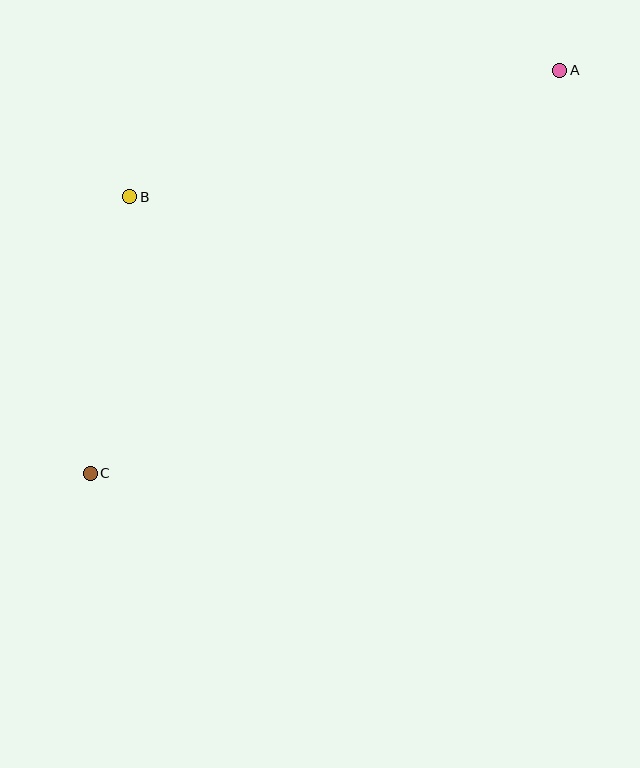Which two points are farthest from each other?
Points A and C are farthest from each other.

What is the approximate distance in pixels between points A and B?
The distance between A and B is approximately 448 pixels.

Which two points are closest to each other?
Points B and C are closest to each other.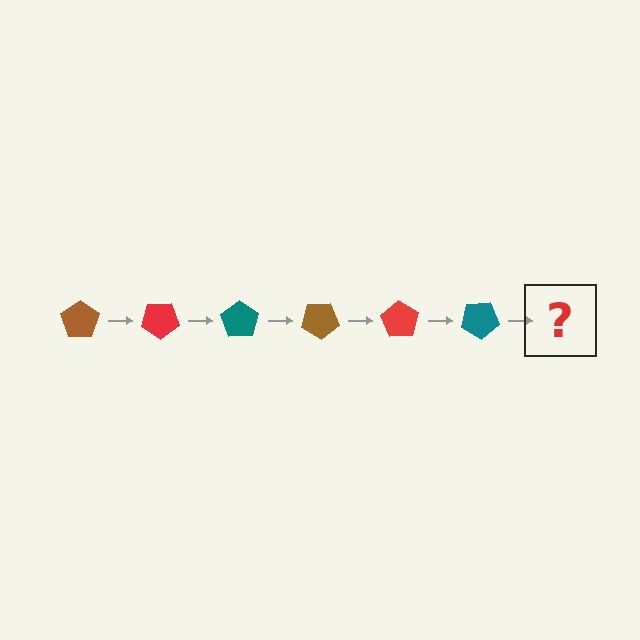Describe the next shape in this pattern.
It should be a brown pentagon, rotated 210 degrees from the start.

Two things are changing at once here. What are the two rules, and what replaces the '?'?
The two rules are that it rotates 35 degrees each step and the color cycles through brown, red, and teal. The '?' should be a brown pentagon, rotated 210 degrees from the start.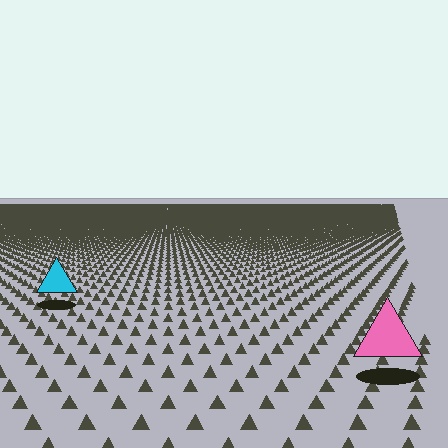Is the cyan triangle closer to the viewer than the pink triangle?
No. The pink triangle is closer — you can tell from the texture gradient: the ground texture is coarser near it.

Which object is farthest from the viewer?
The cyan triangle is farthest from the viewer. It appears smaller and the ground texture around it is denser.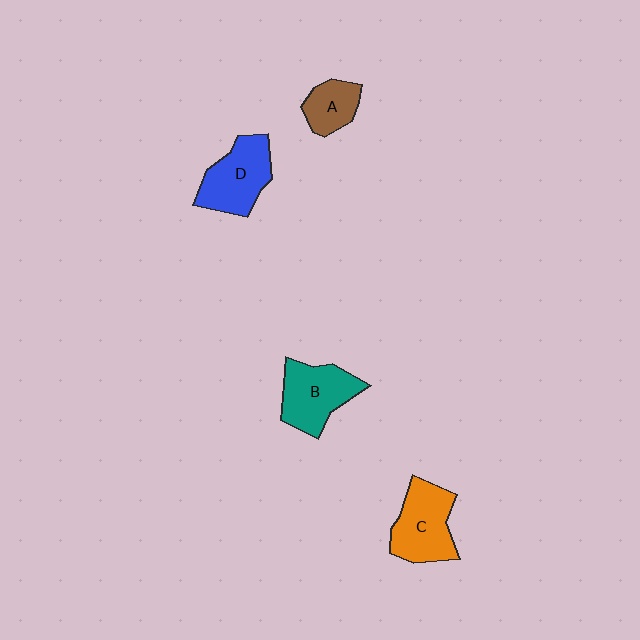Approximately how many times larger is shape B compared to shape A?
Approximately 1.7 times.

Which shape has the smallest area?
Shape A (brown).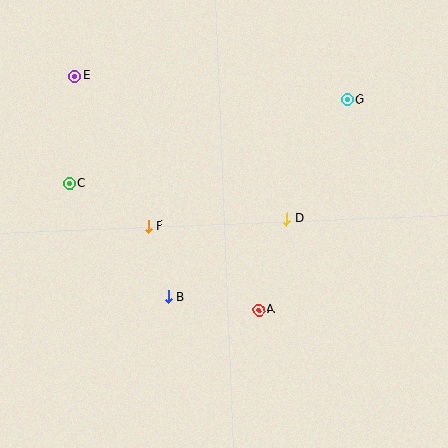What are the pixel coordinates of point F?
Point F is at (148, 226).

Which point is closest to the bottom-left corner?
Point B is closest to the bottom-left corner.